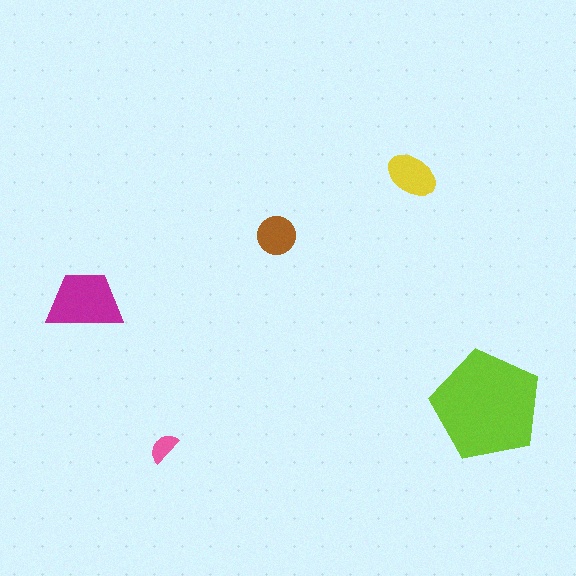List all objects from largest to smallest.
The lime pentagon, the magenta trapezoid, the yellow ellipse, the brown circle, the pink semicircle.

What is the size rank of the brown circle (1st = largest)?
4th.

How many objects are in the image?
There are 5 objects in the image.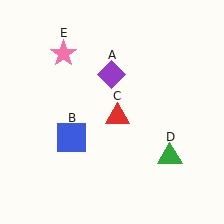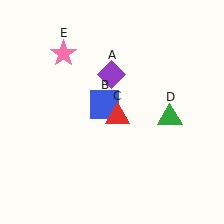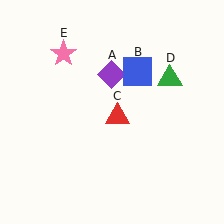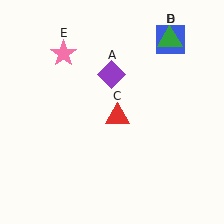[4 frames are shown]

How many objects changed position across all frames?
2 objects changed position: blue square (object B), green triangle (object D).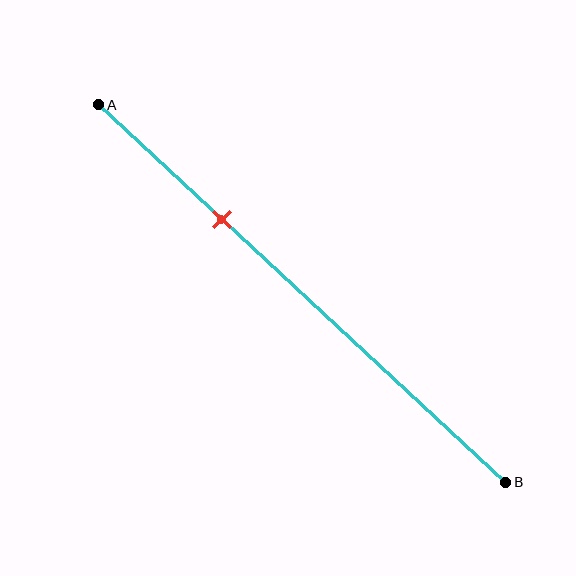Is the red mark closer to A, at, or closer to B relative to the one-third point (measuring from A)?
The red mark is approximately at the one-third point of segment AB.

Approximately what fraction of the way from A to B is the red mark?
The red mark is approximately 30% of the way from A to B.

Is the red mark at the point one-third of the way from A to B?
Yes, the mark is approximately at the one-third point.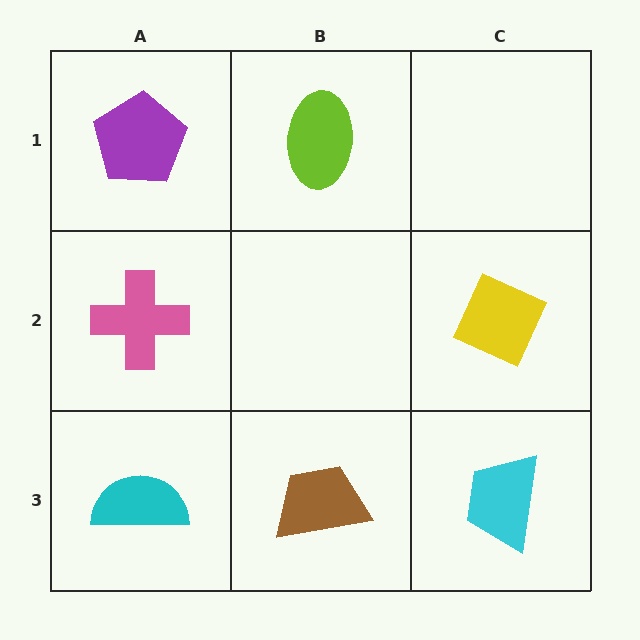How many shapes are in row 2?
2 shapes.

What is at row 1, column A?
A purple pentagon.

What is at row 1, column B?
A lime ellipse.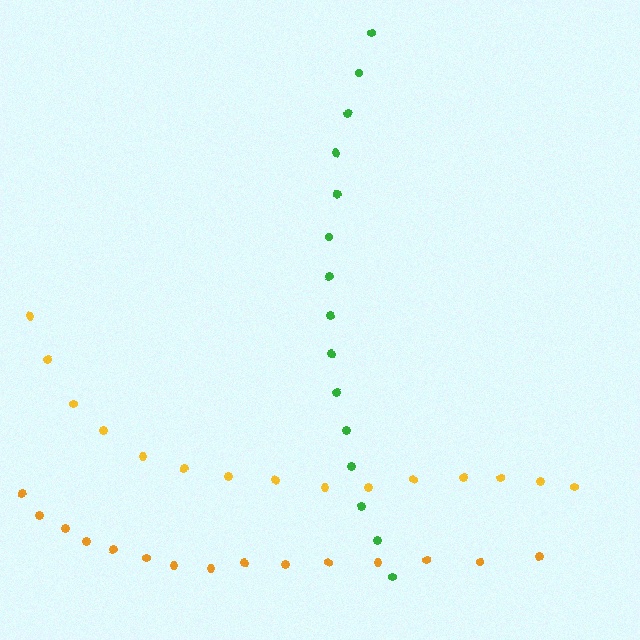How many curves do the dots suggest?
There are 3 distinct paths.